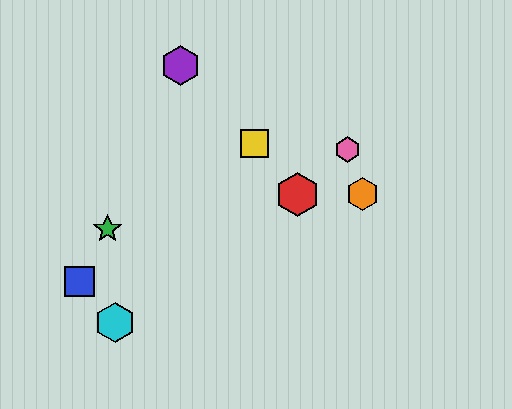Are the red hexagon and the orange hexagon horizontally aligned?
Yes, both are at y≈194.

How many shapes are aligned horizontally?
2 shapes (the red hexagon, the orange hexagon) are aligned horizontally.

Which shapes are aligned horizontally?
The red hexagon, the orange hexagon are aligned horizontally.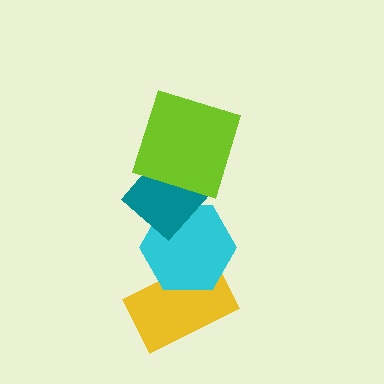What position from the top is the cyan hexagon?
The cyan hexagon is 3rd from the top.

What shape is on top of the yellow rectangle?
The cyan hexagon is on top of the yellow rectangle.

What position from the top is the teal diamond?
The teal diamond is 2nd from the top.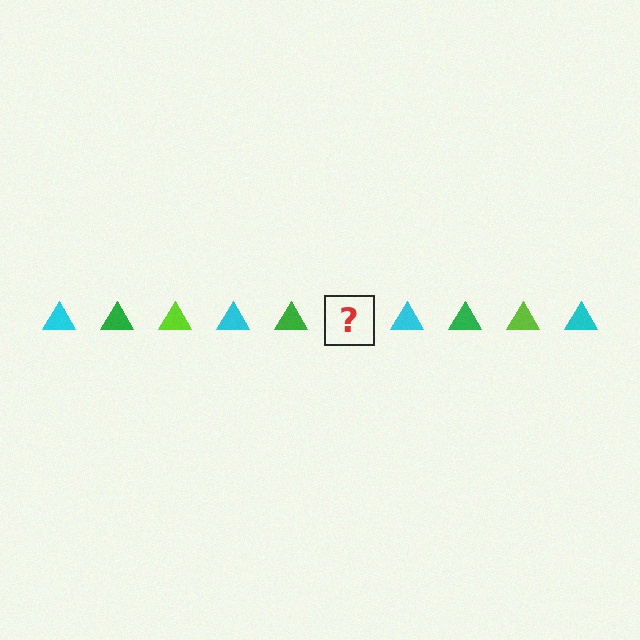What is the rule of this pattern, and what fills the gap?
The rule is that the pattern cycles through cyan, green, lime triangles. The gap should be filled with a lime triangle.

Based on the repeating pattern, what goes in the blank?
The blank should be a lime triangle.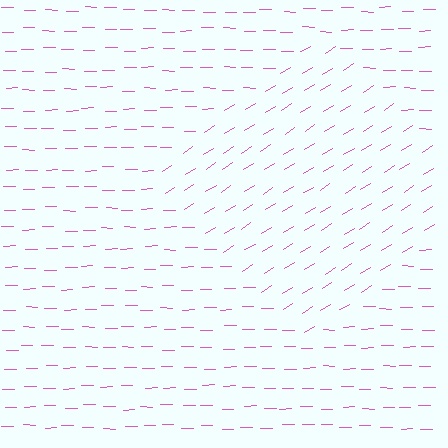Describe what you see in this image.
The image is filled with small pink line segments. A diamond region in the image has lines oriented differently from the surrounding lines, creating a visible texture boundary.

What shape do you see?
I see a diamond.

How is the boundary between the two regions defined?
The boundary is defined purely by a change in line orientation (approximately 32 degrees difference). All lines are the same color and thickness.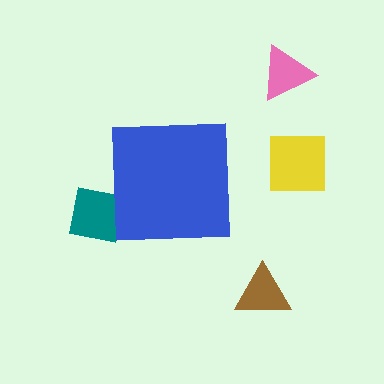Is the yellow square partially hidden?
No, the yellow square is fully visible.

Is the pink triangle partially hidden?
No, the pink triangle is fully visible.